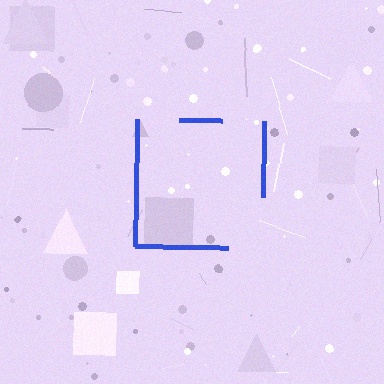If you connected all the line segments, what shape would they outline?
They would outline a square.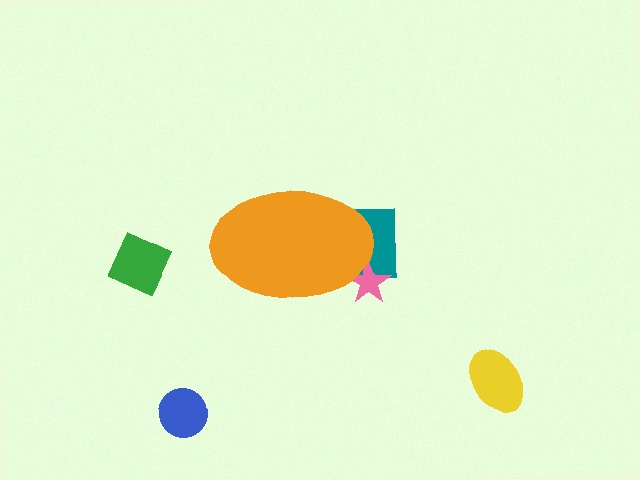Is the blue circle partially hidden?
No, the blue circle is fully visible.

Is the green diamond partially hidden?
No, the green diamond is fully visible.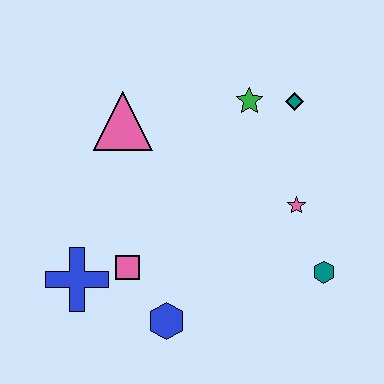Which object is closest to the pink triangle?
The green star is closest to the pink triangle.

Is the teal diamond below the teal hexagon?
No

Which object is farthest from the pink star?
The blue cross is farthest from the pink star.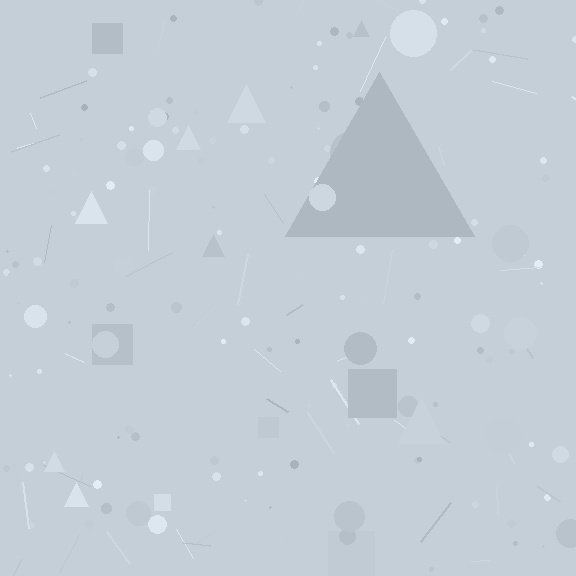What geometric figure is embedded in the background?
A triangle is embedded in the background.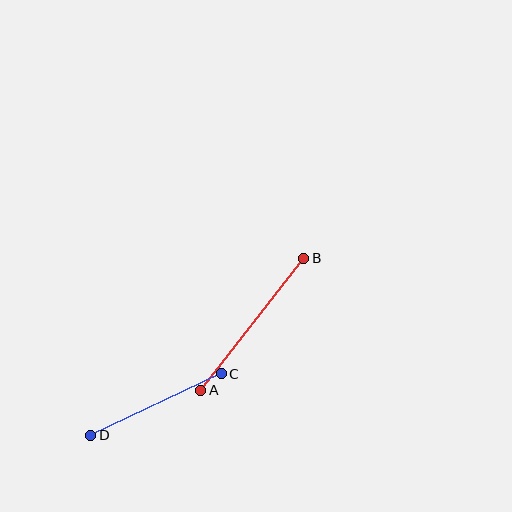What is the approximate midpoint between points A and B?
The midpoint is at approximately (252, 324) pixels.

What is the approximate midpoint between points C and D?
The midpoint is at approximately (156, 404) pixels.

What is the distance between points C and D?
The distance is approximately 144 pixels.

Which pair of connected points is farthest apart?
Points A and B are farthest apart.